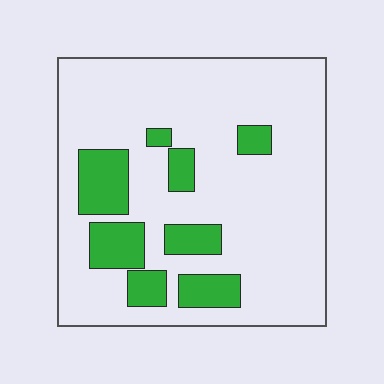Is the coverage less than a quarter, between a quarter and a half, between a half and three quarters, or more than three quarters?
Less than a quarter.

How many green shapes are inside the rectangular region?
8.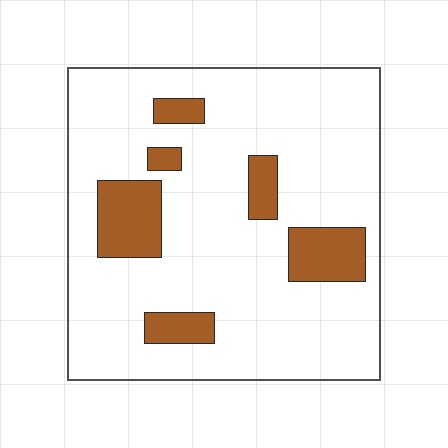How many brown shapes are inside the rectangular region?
6.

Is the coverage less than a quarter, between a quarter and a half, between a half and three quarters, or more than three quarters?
Less than a quarter.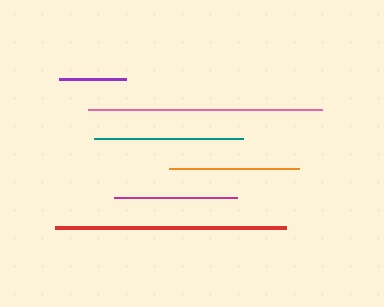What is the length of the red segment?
The red segment is approximately 231 pixels long.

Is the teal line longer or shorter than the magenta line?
The teal line is longer than the magenta line.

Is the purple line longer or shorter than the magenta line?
The magenta line is longer than the purple line.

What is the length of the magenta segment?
The magenta segment is approximately 123 pixels long.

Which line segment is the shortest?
The purple line is the shortest at approximately 66 pixels.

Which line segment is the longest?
The pink line is the longest at approximately 233 pixels.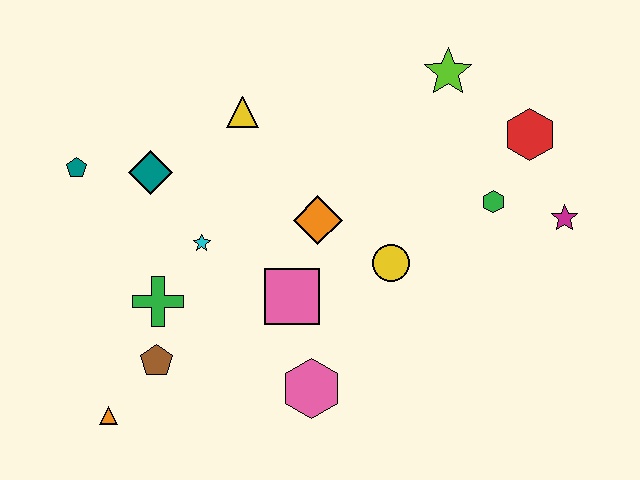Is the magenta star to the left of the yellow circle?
No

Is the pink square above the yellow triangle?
No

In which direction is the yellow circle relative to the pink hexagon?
The yellow circle is above the pink hexagon.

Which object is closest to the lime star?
The red hexagon is closest to the lime star.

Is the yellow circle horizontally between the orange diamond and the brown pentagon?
No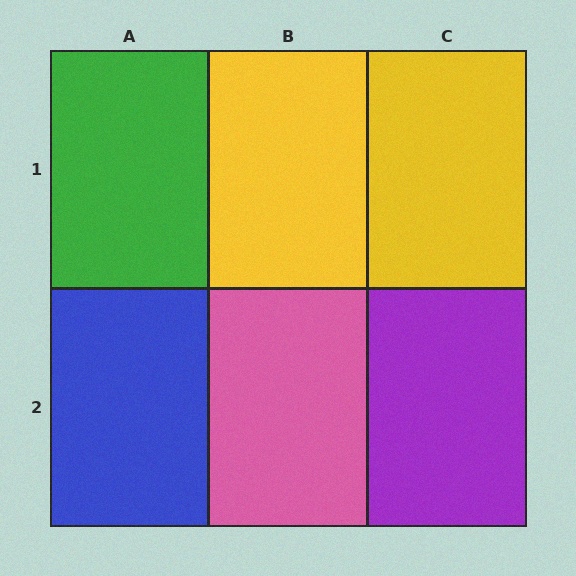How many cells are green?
1 cell is green.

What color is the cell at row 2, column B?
Pink.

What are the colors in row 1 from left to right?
Green, yellow, yellow.